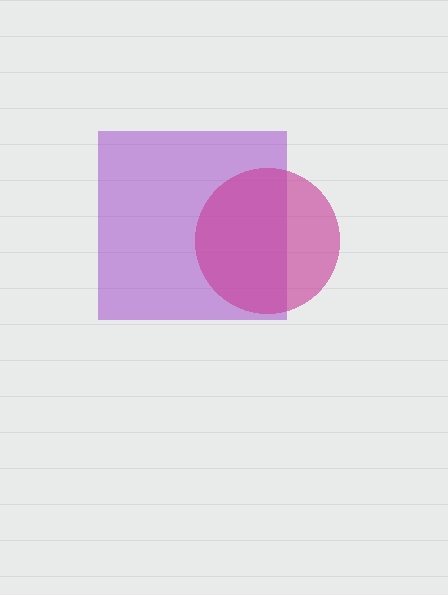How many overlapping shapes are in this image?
There are 2 overlapping shapes in the image.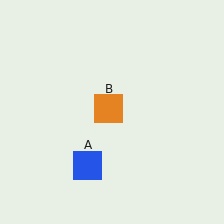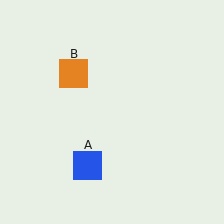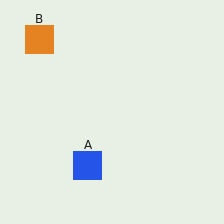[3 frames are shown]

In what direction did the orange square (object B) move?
The orange square (object B) moved up and to the left.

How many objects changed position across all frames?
1 object changed position: orange square (object B).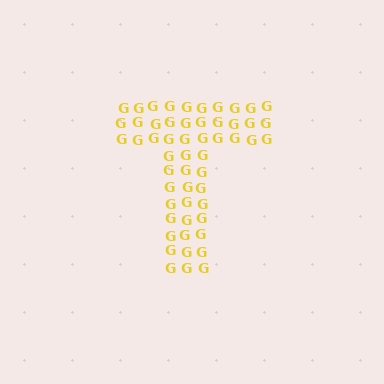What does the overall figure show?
The overall figure shows the letter T.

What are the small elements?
The small elements are letter G's.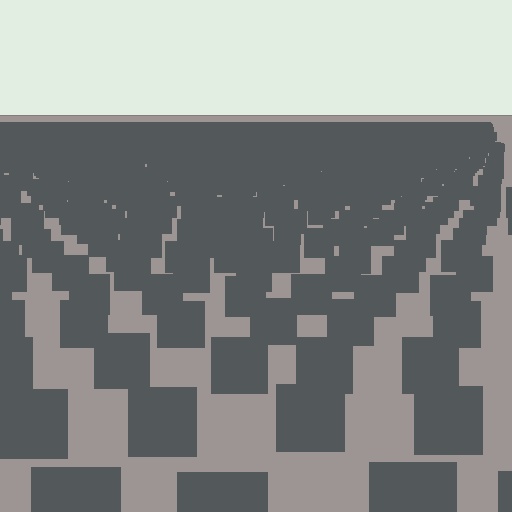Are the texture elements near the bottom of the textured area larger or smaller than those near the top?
Larger. Near the bottom, elements are closer to the viewer and appear at a bigger on-screen size.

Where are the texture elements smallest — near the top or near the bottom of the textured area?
Near the top.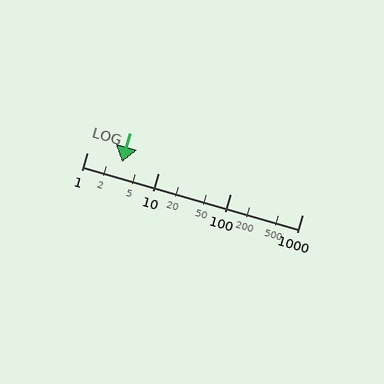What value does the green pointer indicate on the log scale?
The pointer indicates approximately 3.1.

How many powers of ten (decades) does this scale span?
The scale spans 3 decades, from 1 to 1000.